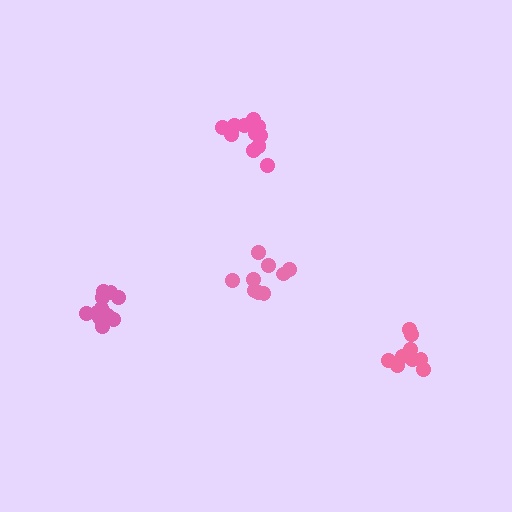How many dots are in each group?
Group 1: 9 dots, Group 2: 13 dots, Group 3: 9 dots, Group 4: 13 dots (44 total).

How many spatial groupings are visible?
There are 4 spatial groupings.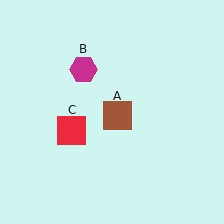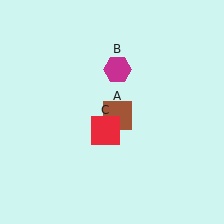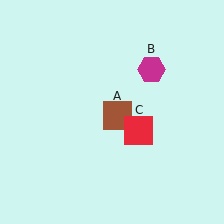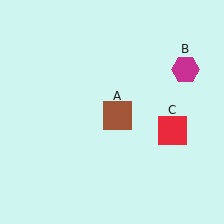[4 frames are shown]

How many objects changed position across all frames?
2 objects changed position: magenta hexagon (object B), red square (object C).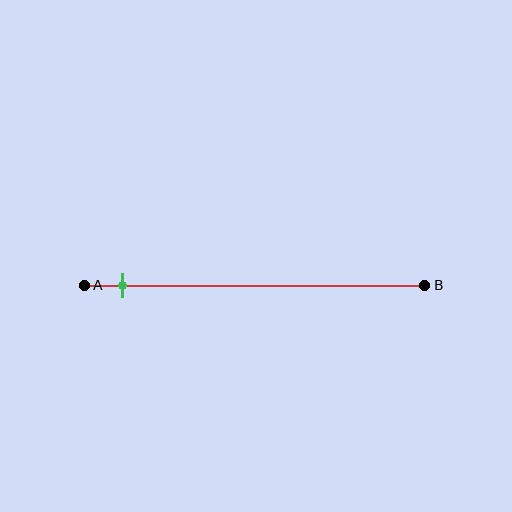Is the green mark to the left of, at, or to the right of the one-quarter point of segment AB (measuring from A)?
The green mark is to the left of the one-quarter point of segment AB.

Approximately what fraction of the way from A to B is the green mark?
The green mark is approximately 10% of the way from A to B.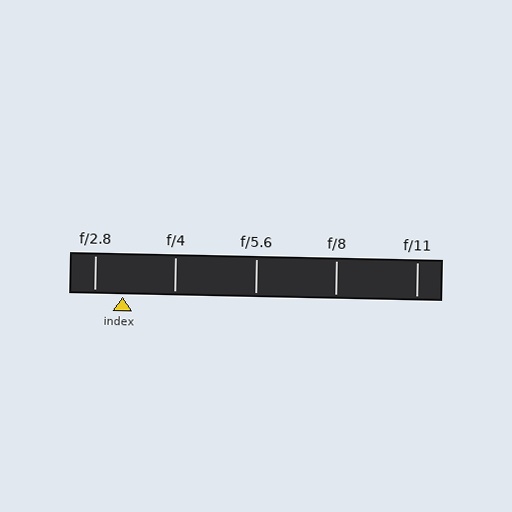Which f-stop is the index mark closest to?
The index mark is closest to f/2.8.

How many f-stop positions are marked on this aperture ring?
There are 5 f-stop positions marked.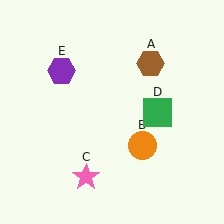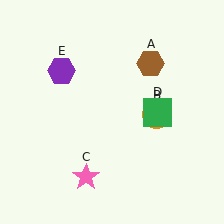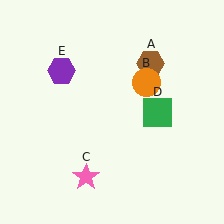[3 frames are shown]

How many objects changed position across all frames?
1 object changed position: orange circle (object B).